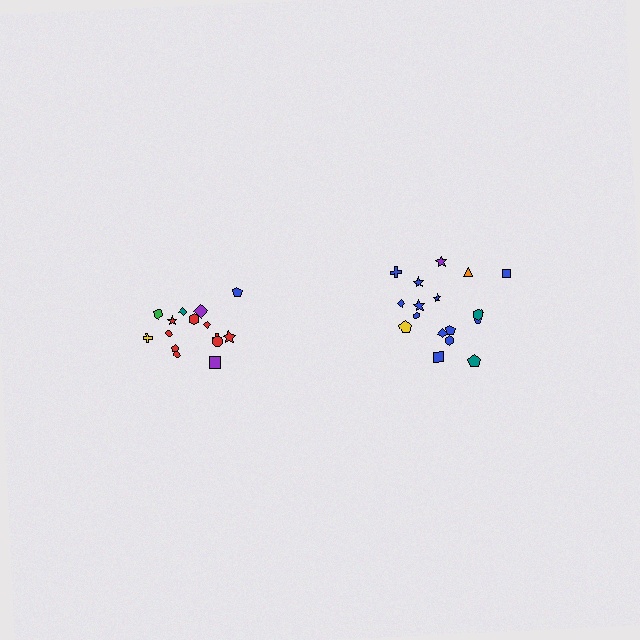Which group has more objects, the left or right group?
The right group.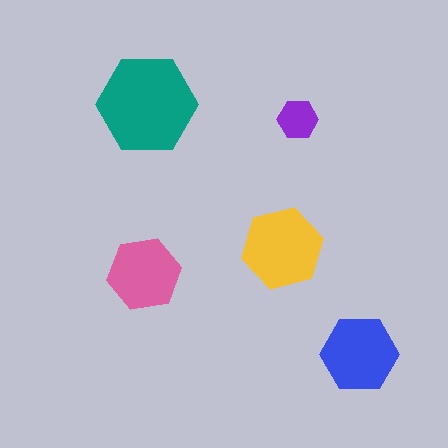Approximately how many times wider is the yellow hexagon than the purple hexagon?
About 2 times wider.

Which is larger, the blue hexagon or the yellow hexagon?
The yellow one.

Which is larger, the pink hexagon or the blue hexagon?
The blue one.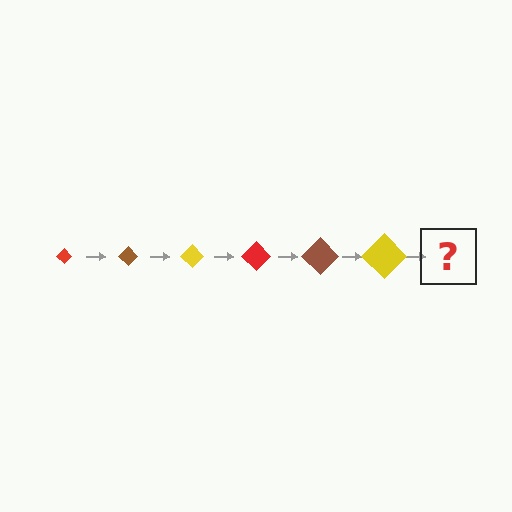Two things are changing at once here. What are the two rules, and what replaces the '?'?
The two rules are that the diamond grows larger each step and the color cycles through red, brown, and yellow. The '?' should be a red diamond, larger than the previous one.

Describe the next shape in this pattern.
It should be a red diamond, larger than the previous one.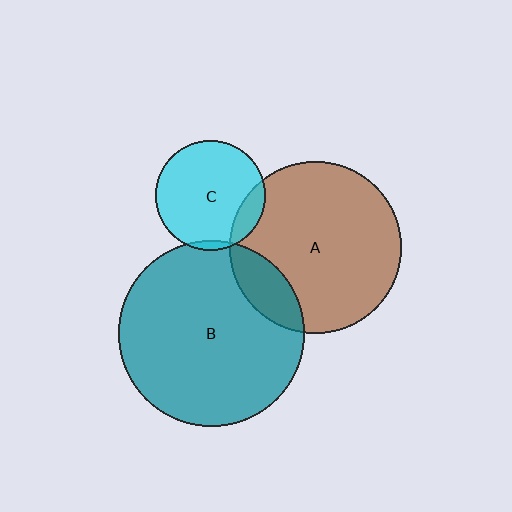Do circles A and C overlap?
Yes.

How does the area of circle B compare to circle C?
Approximately 2.9 times.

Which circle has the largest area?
Circle B (teal).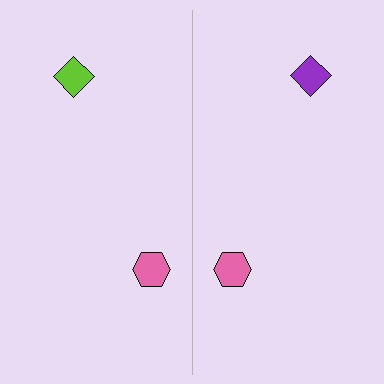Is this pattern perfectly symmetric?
No, the pattern is not perfectly symmetric. The purple diamond on the right side breaks the symmetry — its mirror counterpart is lime.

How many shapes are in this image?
There are 4 shapes in this image.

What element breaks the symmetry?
The purple diamond on the right side breaks the symmetry — its mirror counterpart is lime.